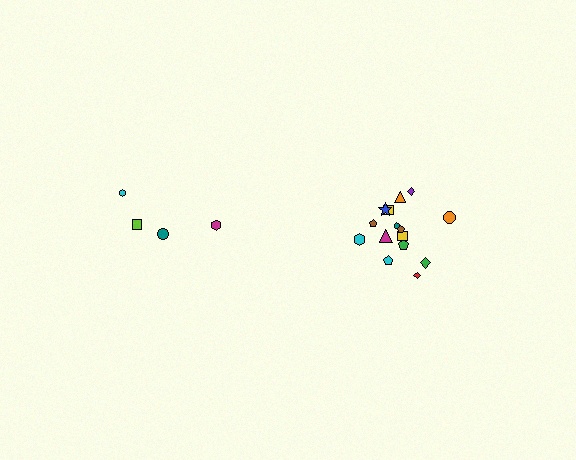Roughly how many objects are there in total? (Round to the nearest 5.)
Roughly 20 objects in total.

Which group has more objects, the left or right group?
The right group.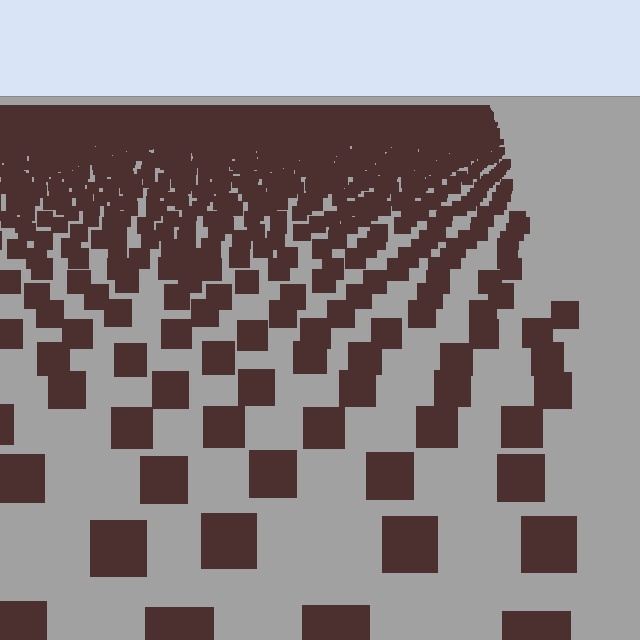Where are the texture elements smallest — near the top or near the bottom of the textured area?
Near the top.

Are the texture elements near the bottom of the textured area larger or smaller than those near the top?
Larger. Near the bottom, elements are closer to the viewer and appear at a bigger on-screen size.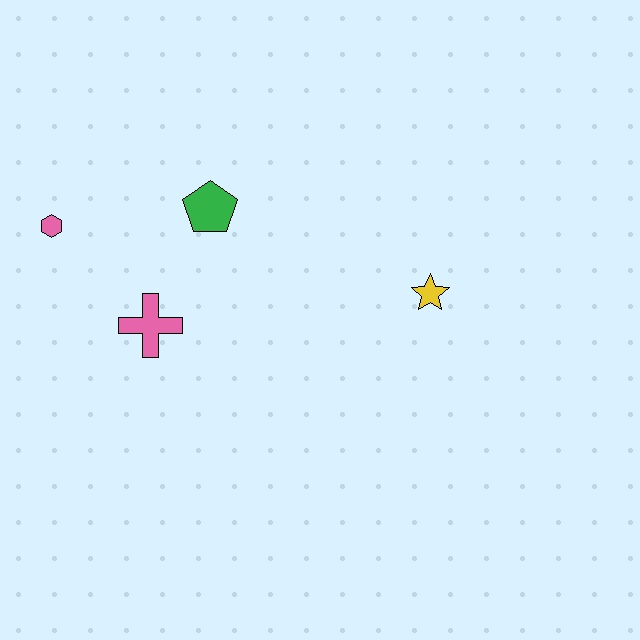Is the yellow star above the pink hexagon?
No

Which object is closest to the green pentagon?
The pink cross is closest to the green pentagon.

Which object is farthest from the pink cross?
The yellow star is farthest from the pink cross.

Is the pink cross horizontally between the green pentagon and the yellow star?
No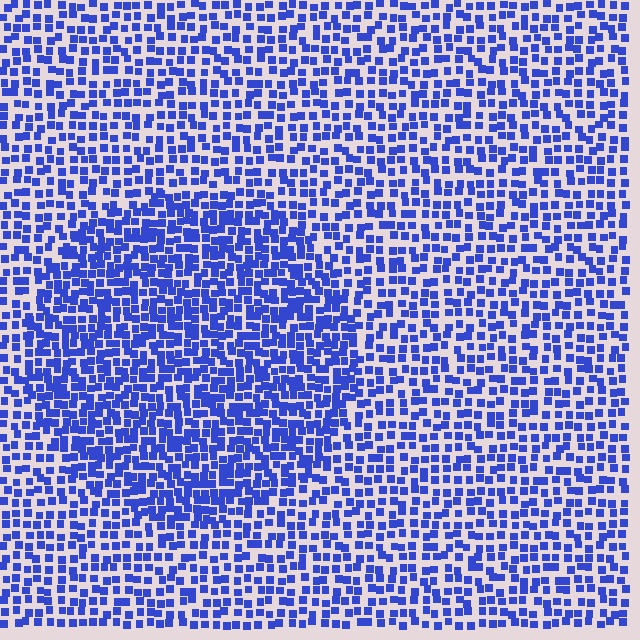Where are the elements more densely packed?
The elements are more densely packed inside the circle boundary.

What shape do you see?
I see a circle.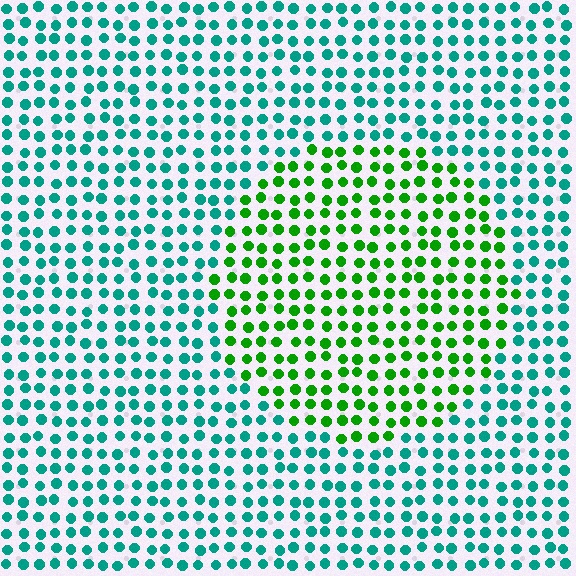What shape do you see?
I see a circle.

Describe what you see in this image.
The image is filled with small teal elements in a uniform arrangement. A circle-shaped region is visible where the elements are tinted to a slightly different hue, forming a subtle color boundary.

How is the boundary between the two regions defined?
The boundary is defined purely by a slight shift in hue (about 53 degrees). Spacing, size, and orientation are identical on both sides.